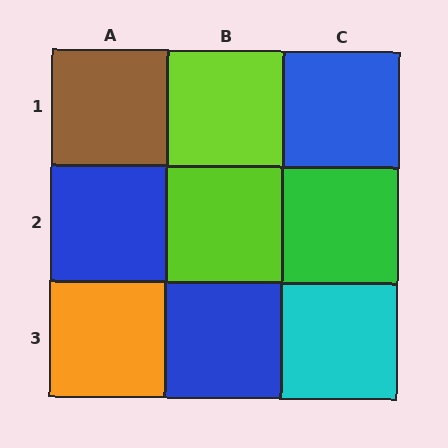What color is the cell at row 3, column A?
Orange.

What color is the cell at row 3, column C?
Cyan.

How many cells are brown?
1 cell is brown.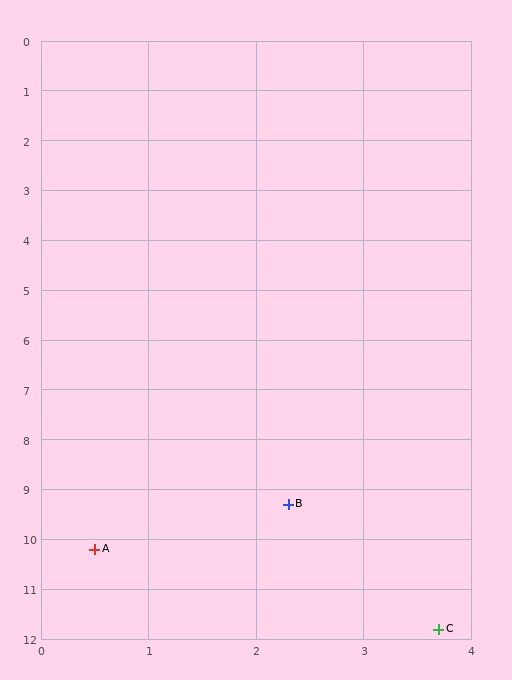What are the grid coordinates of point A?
Point A is at approximately (0.5, 10.2).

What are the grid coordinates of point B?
Point B is at approximately (2.3, 9.3).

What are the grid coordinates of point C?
Point C is at approximately (3.7, 11.8).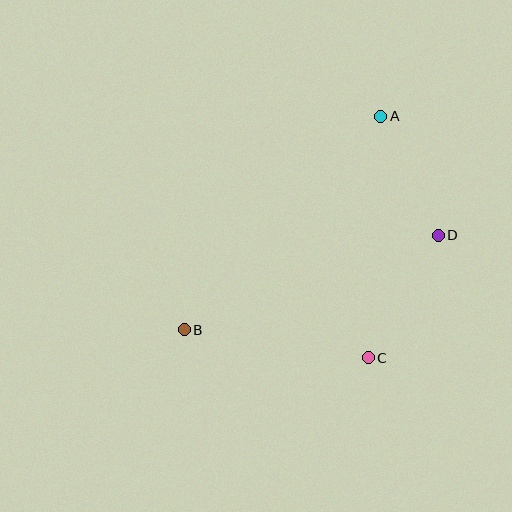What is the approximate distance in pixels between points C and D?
The distance between C and D is approximately 141 pixels.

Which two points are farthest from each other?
Points A and B are farthest from each other.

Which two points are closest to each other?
Points A and D are closest to each other.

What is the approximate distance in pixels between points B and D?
The distance between B and D is approximately 271 pixels.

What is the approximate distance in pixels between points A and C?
The distance between A and C is approximately 242 pixels.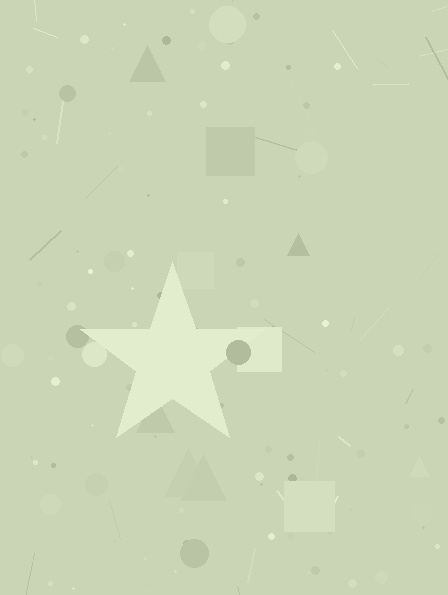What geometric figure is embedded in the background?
A star is embedded in the background.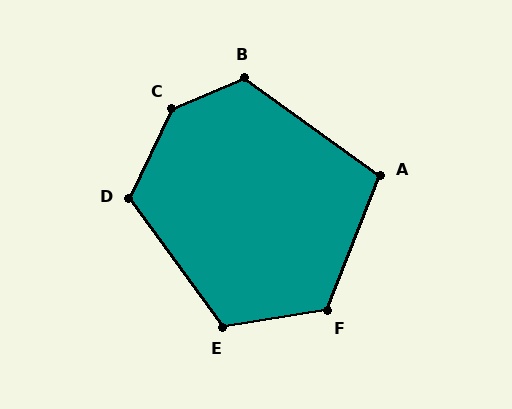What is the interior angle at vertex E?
Approximately 117 degrees (obtuse).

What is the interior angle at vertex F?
Approximately 121 degrees (obtuse).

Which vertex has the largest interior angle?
C, at approximately 139 degrees.